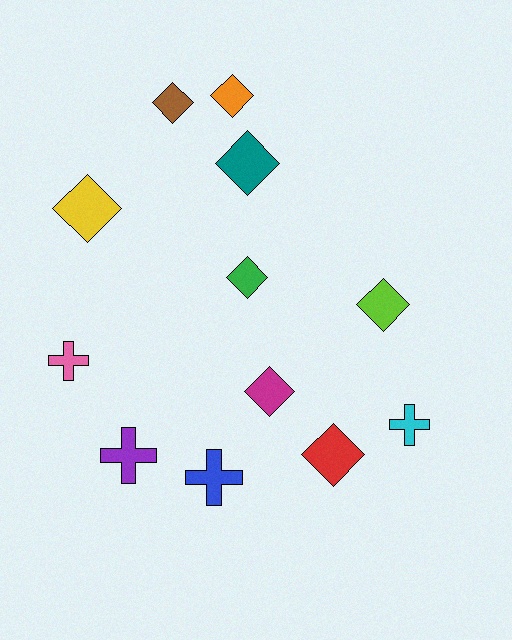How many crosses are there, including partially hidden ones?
There are 4 crosses.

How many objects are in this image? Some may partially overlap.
There are 12 objects.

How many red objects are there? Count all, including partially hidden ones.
There is 1 red object.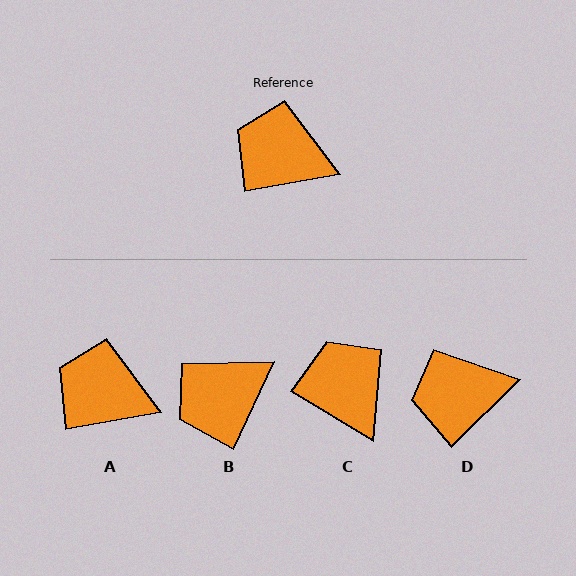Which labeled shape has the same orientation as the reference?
A.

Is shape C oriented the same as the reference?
No, it is off by about 41 degrees.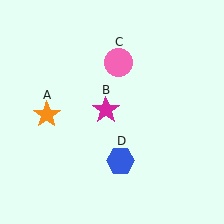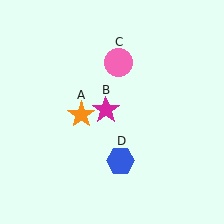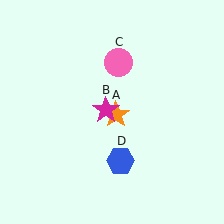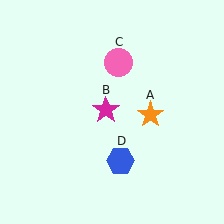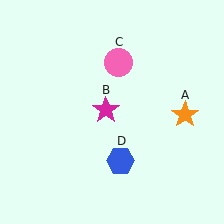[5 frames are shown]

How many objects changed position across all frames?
1 object changed position: orange star (object A).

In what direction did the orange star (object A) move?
The orange star (object A) moved right.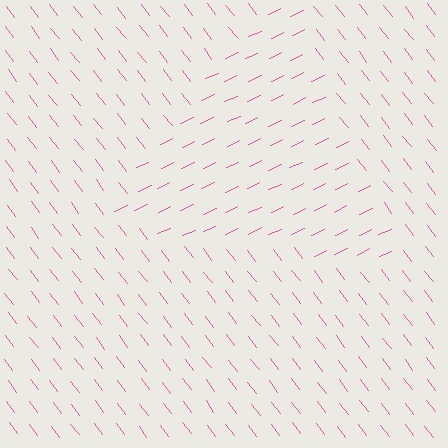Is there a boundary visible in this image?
Yes, there is a texture boundary formed by a change in line orientation.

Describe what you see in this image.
The image is filled with small pink line segments. A triangle region in the image has lines oriented differently from the surrounding lines, creating a visible texture boundary.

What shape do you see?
I see a triangle.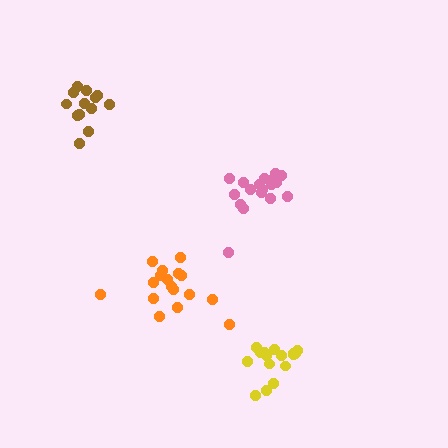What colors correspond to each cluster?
The clusters are colored: brown, orange, pink, yellow.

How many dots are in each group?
Group 1: 13 dots, Group 2: 17 dots, Group 3: 18 dots, Group 4: 16 dots (64 total).